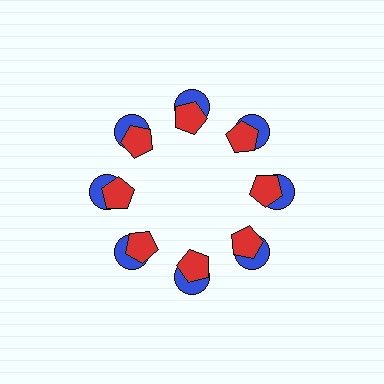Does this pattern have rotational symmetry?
Yes, this pattern has 8-fold rotational symmetry. It looks the same after rotating 45 degrees around the center.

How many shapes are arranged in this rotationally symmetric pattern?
There are 16 shapes, arranged in 8 groups of 2.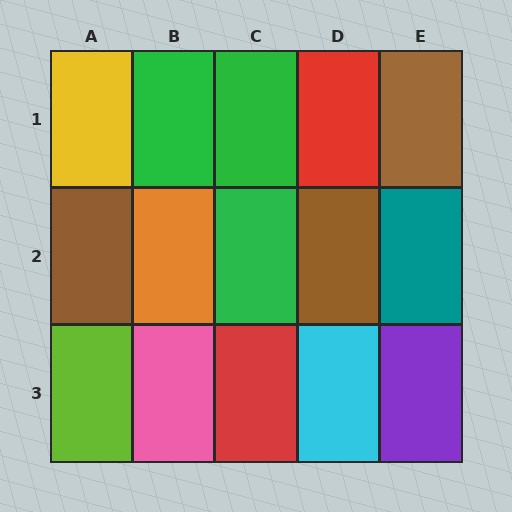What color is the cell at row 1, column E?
Brown.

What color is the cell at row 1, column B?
Green.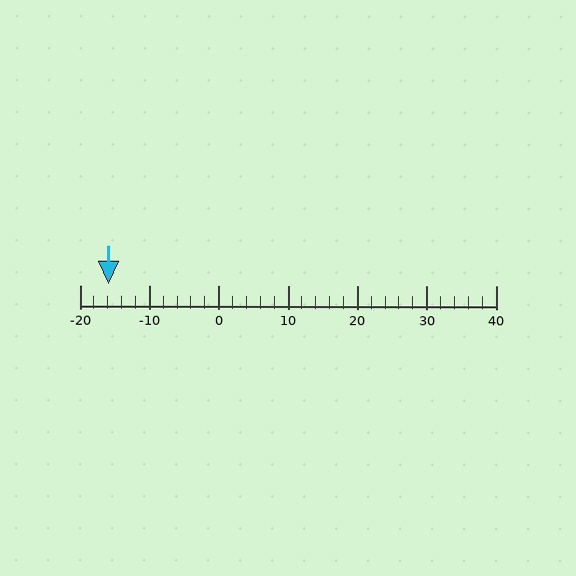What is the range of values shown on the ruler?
The ruler shows values from -20 to 40.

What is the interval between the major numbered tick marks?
The major tick marks are spaced 10 units apart.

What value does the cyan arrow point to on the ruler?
The cyan arrow points to approximately -16.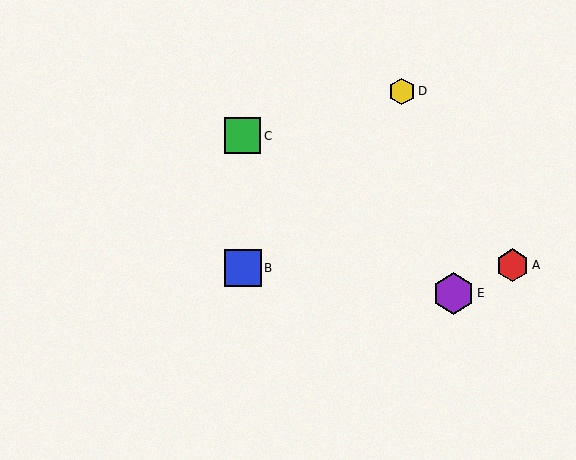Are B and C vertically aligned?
Yes, both are at x≈243.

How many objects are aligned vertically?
2 objects (B, C) are aligned vertically.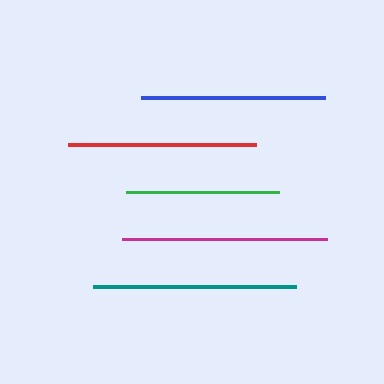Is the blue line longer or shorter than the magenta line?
The magenta line is longer than the blue line.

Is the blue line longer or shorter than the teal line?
The teal line is longer than the blue line.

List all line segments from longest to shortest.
From longest to shortest: magenta, teal, red, blue, green.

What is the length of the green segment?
The green segment is approximately 153 pixels long.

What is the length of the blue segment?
The blue segment is approximately 185 pixels long.